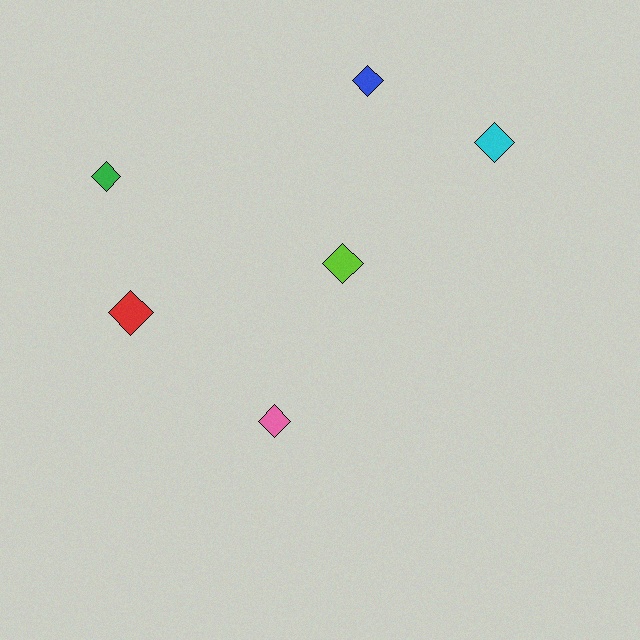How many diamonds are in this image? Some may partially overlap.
There are 6 diamonds.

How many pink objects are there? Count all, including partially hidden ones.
There is 1 pink object.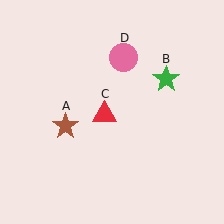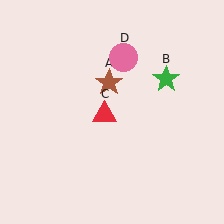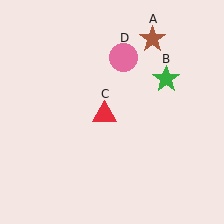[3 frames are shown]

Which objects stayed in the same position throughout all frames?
Green star (object B) and red triangle (object C) and pink circle (object D) remained stationary.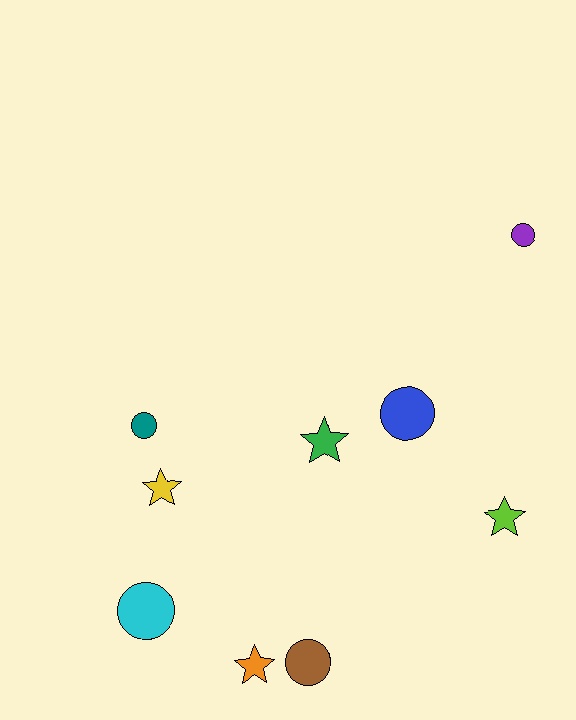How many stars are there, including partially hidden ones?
There are 4 stars.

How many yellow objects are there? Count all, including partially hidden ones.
There is 1 yellow object.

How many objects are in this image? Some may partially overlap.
There are 9 objects.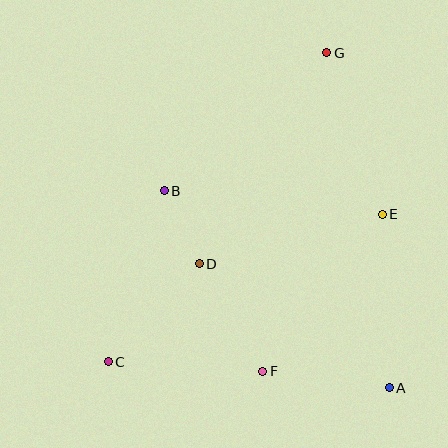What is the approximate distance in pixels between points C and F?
The distance between C and F is approximately 154 pixels.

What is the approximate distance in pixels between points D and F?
The distance between D and F is approximately 125 pixels.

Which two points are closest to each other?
Points B and D are closest to each other.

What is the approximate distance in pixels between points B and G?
The distance between B and G is approximately 213 pixels.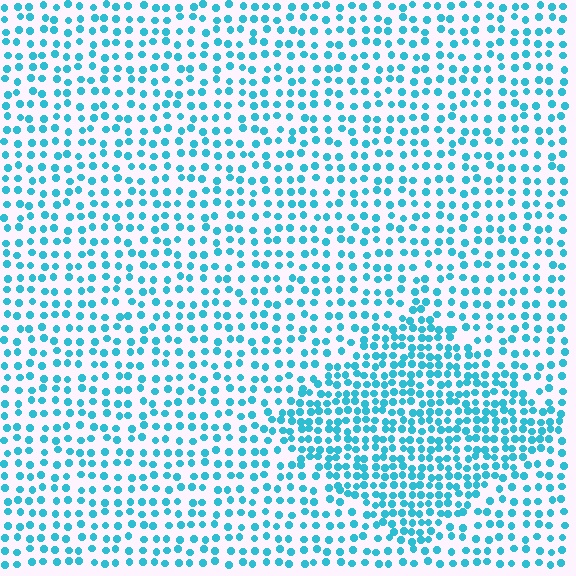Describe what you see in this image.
The image contains small cyan elements arranged at two different densities. A diamond-shaped region is visible where the elements are more densely packed than the surrounding area.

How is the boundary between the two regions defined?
The boundary is defined by a change in element density (approximately 1.8x ratio). All elements are the same color, size, and shape.